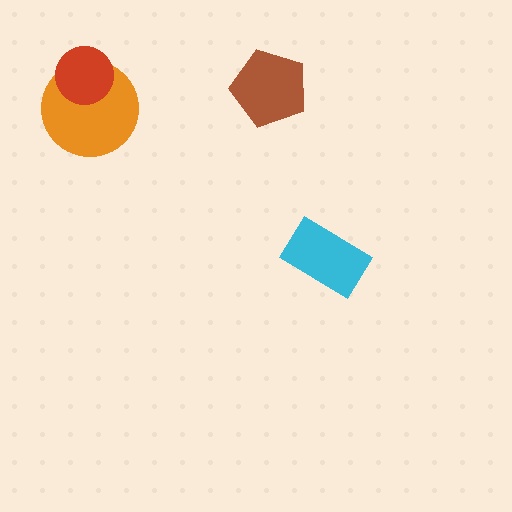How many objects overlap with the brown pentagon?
0 objects overlap with the brown pentagon.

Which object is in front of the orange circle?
The red circle is in front of the orange circle.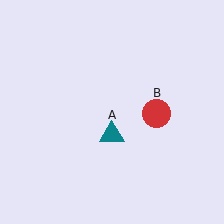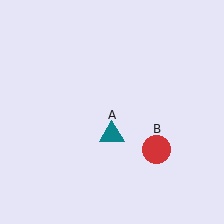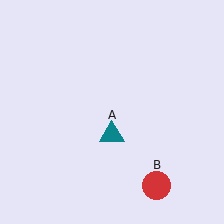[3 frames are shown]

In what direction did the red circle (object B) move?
The red circle (object B) moved down.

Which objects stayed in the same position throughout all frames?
Teal triangle (object A) remained stationary.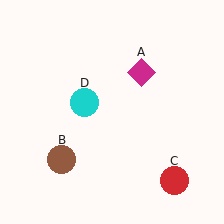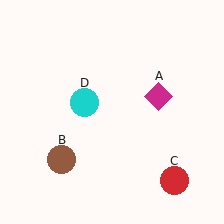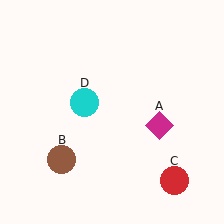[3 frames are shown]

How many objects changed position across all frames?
1 object changed position: magenta diamond (object A).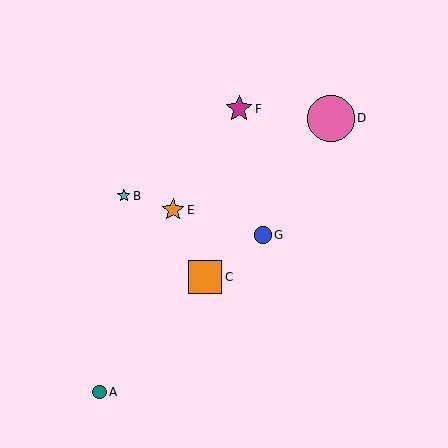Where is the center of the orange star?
The center of the orange star is at (173, 210).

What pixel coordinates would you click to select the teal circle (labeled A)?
Click at (100, 392) to select the teal circle A.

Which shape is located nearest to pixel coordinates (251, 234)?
The blue circle (labeled G) at (263, 235) is nearest to that location.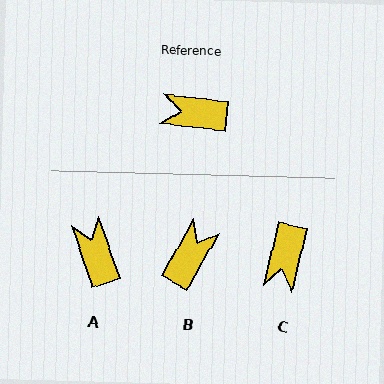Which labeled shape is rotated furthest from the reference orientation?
B, about 114 degrees away.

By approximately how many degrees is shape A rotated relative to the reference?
Approximately 65 degrees clockwise.